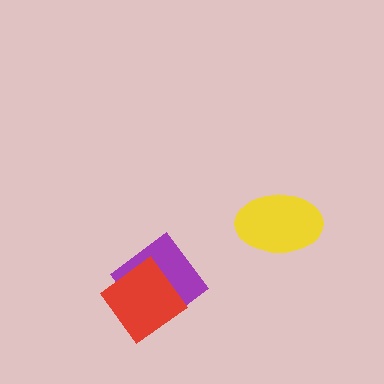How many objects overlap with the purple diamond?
1 object overlaps with the purple diamond.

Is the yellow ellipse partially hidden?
No, no other shape covers it.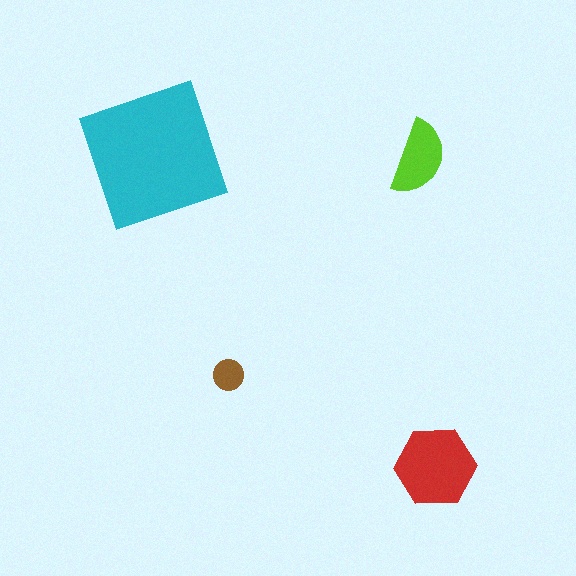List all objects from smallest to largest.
The brown circle, the lime semicircle, the red hexagon, the cyan square.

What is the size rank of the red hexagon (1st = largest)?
2nd.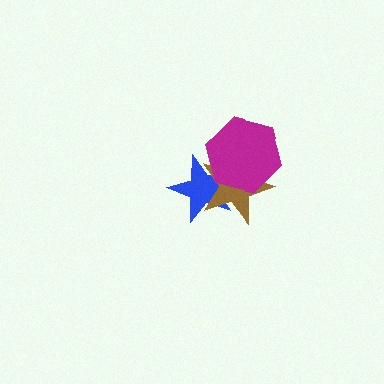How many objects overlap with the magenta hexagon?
2 objects overlap with the magenta hexagon.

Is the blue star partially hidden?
Yes, it is partially covered by another shape.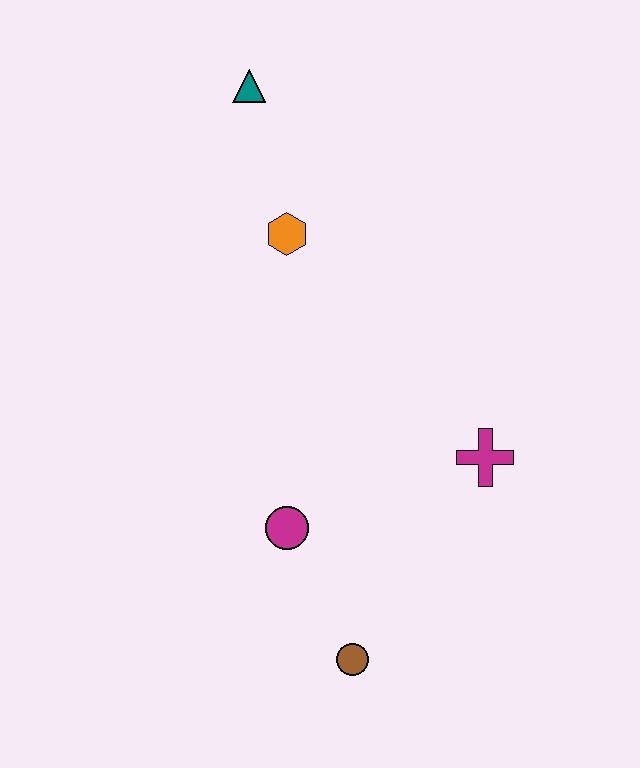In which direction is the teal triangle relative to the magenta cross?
The teal triangle is above the magenta cross.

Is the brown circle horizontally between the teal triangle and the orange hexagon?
No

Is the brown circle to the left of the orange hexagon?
No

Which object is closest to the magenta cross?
The magenta circle is closest to the magenta cross.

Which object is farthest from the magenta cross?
The teal triangle is farthest from the magenta cross.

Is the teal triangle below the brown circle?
No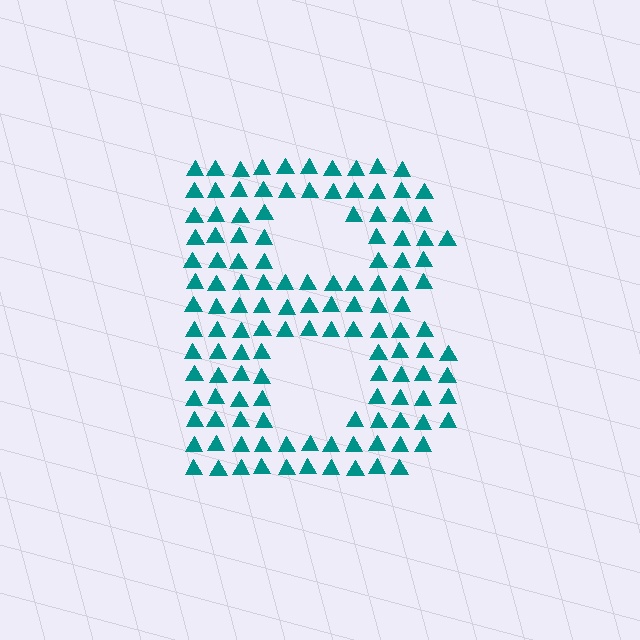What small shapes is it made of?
It is made of small triangles.